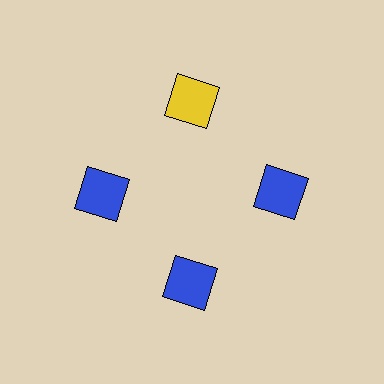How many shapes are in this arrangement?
There are 4 shapes arranged in a ring pattern.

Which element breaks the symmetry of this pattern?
The yellow square at roughly the 12 o'clock position breaks the symmetry. All other shapes are blue squares.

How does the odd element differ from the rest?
It has a different color: yellow instead of blue.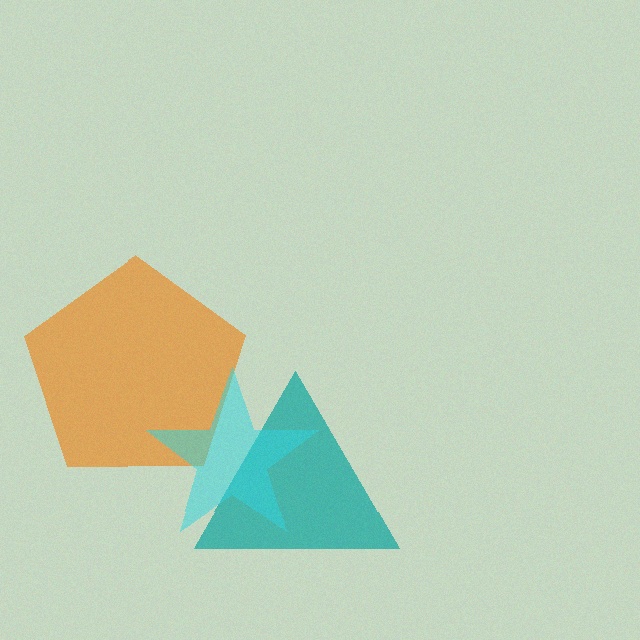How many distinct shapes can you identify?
There are 3 distinct shapes: an orange pentagon, a teal triangle, a cyan star.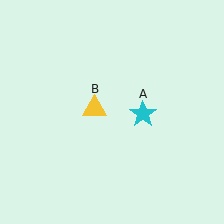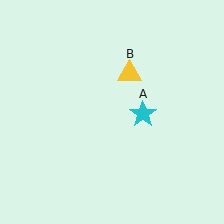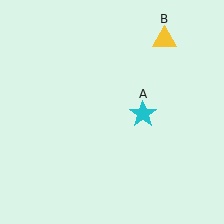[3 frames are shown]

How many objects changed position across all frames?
1 object changed position: yellow triangle (object B).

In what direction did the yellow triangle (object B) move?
The yellow triangle (object B) moved up and to the right.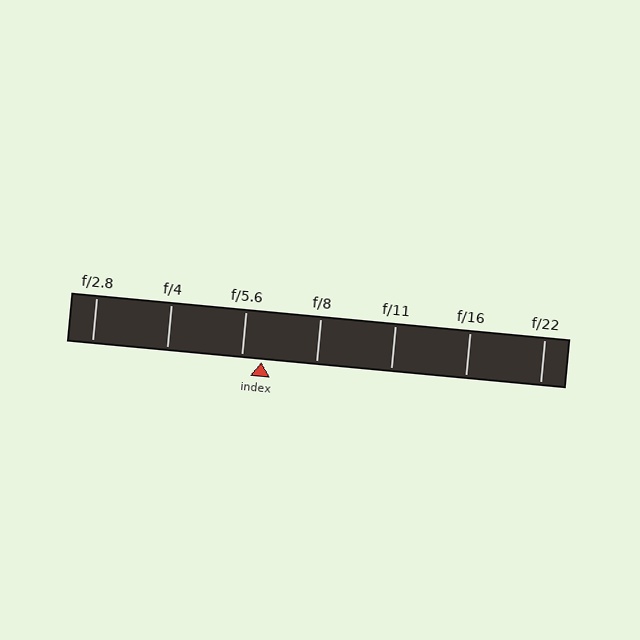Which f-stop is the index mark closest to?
The index mark is closest to f/5.6.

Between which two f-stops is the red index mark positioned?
The index mark is between f/5.6 and f/8.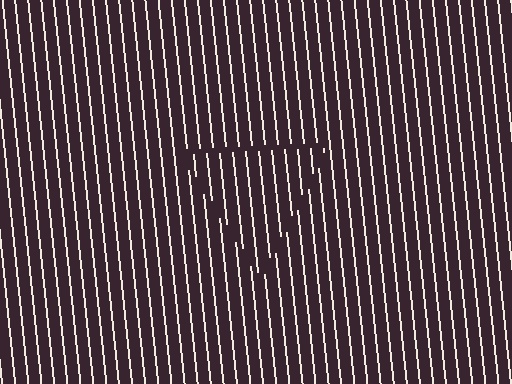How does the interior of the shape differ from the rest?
The interior of the shape contains the same grating, shifted by half a period — the contour is defined by the phase discontinuity where line-ends from the inner and outer gratings abut.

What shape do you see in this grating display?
An illusory triangle. The interior of the shape contains the same grating, shifted by half a period — the contour is defined by the phase discontinuity where line-ends from the inner and outer gratings abut.